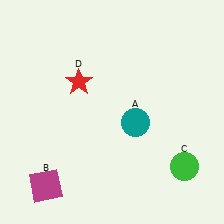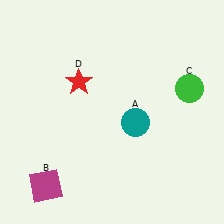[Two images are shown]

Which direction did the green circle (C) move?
The green circle (C) moved up.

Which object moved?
The green circle (C) moved up.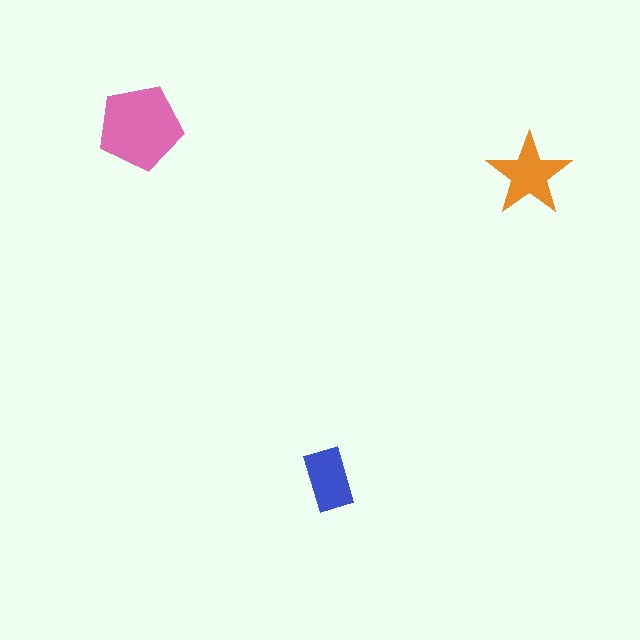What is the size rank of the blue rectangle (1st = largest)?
3rd.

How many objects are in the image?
There are 3 objects in the image.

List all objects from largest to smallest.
The pink pentagon, the orange star, the blue rectangle.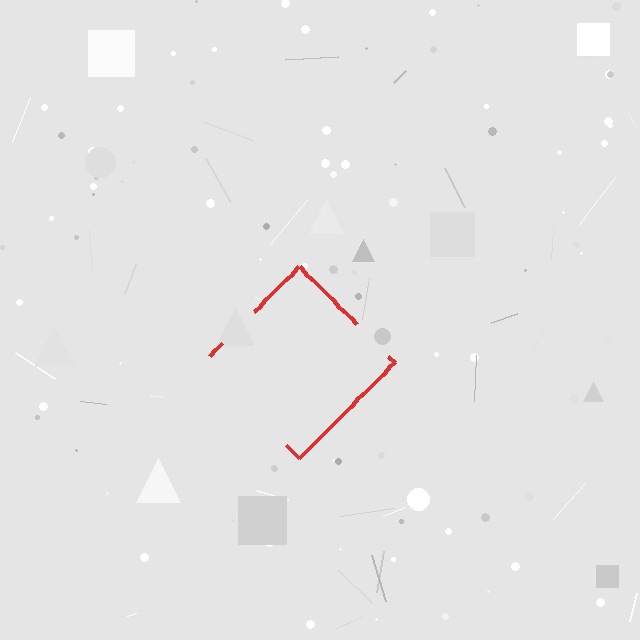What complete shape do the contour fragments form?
The contour fragments form a diamond.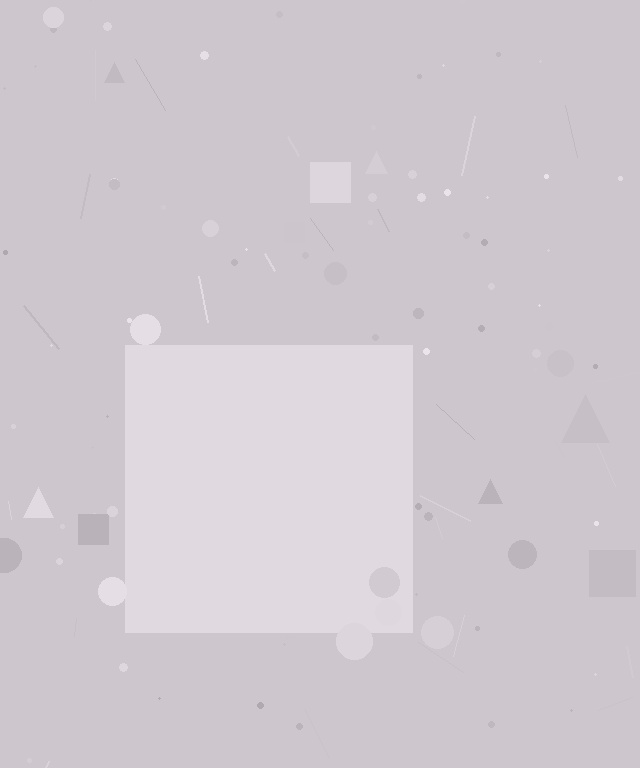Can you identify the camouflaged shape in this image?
The camouflaged shape is a square.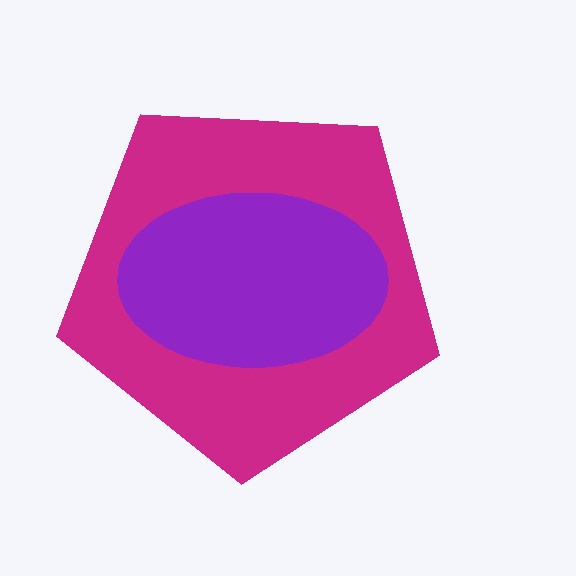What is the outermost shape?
The magenta pentagon.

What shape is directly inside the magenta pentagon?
The purple ellipse.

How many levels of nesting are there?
2.